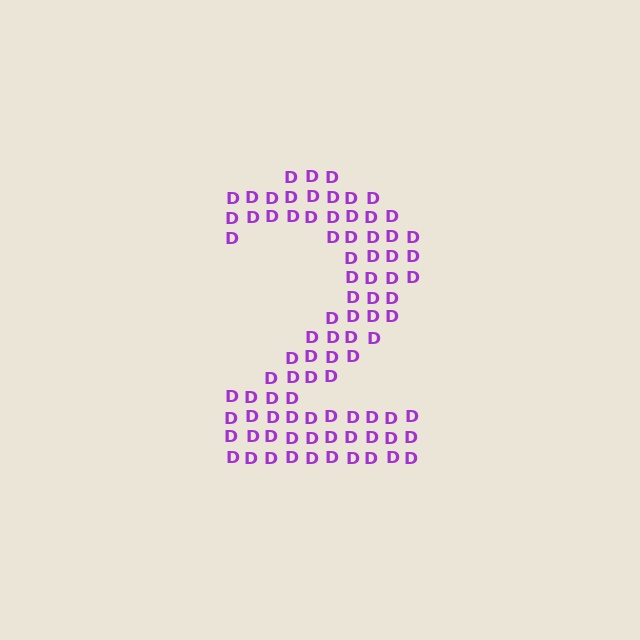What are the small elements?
The small elements are letter D's.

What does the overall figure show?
The overall figure shows the digit 2.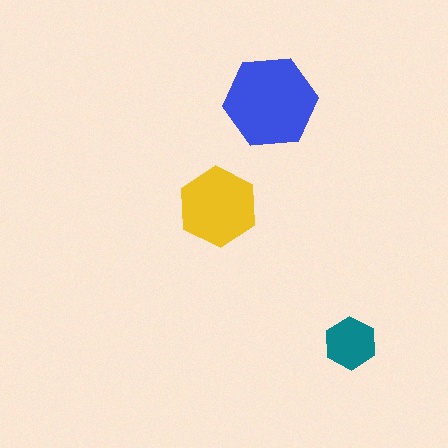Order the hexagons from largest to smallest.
the blue one, the yellow one, the teal one.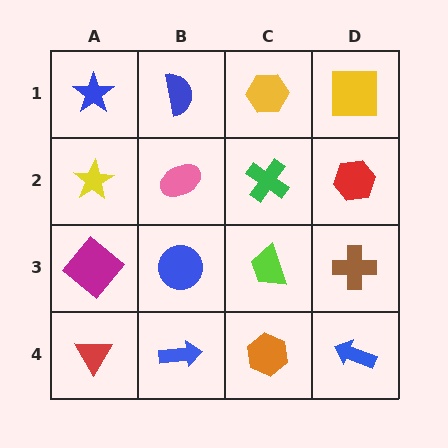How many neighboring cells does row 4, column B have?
3.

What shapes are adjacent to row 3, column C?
A green cross (row 2, column C), an orange hexagon (row 4, column C), a blue circle (row 3, column B), a brown cross (row 3, column D).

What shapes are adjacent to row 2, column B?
A blue semicircle (row 1, column B), a blue circle (row 3, column B), a yellow star (row 2, column A), a green cross (row 2, column C).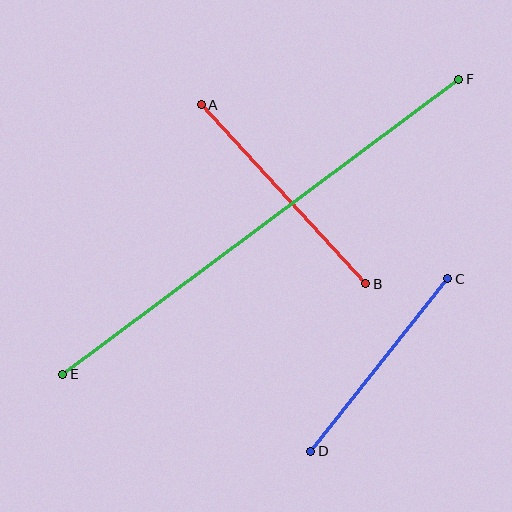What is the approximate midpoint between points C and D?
The midpoint is at approximately (379, 365) pixels.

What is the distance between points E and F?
The distance is approximately 494 pixels.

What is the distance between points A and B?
The distance is approximately 243 pixels.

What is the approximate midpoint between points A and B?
The midpoint is at approximately (284, 194) pixels.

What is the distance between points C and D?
The distance is approximately 220 pixels.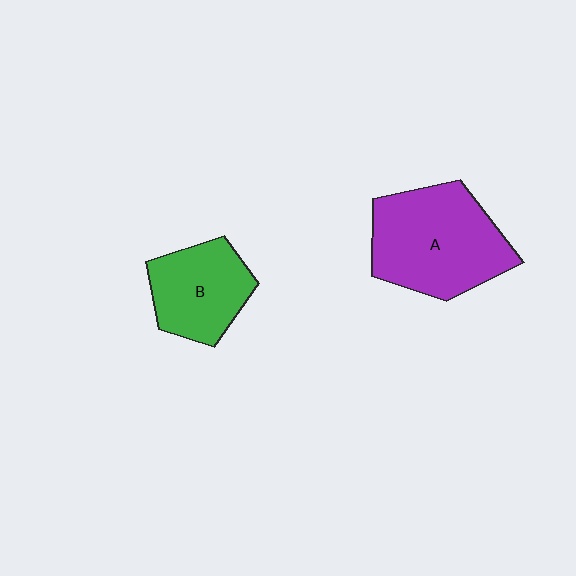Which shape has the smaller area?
Shape B (green).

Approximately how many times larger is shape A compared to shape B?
Approximately 1.5 times.